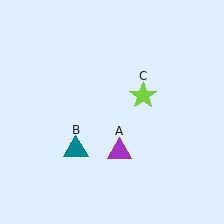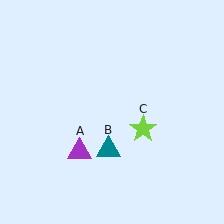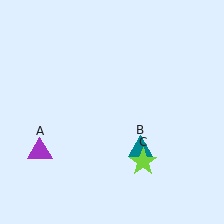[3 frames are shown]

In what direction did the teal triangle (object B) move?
The teal triangle (object B) moved right.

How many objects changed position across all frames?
3 objects changed position: purple triangle (object A), teal triangle (object B), lime star (object C).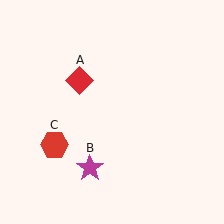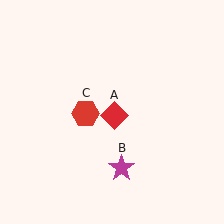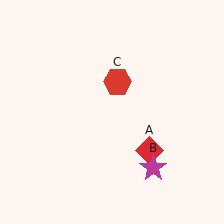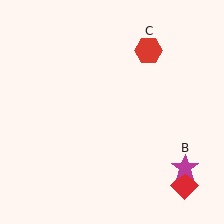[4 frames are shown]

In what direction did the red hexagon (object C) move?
The red hexagon (object C) moved up and to the right.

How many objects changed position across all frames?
3 objects changed position: red diamond (object A), magenta star (object B), red hexagon (object C).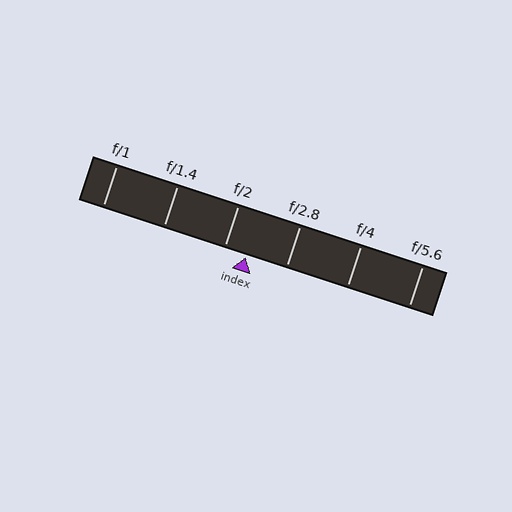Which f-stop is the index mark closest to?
The index mark is closest to f/2.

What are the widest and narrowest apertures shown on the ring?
The widest aperture shown is f/1 and the narrowest is f/5.6.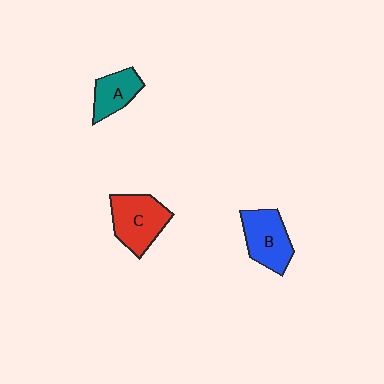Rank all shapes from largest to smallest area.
From largest to smallest: C (red), B (blue), A (teal).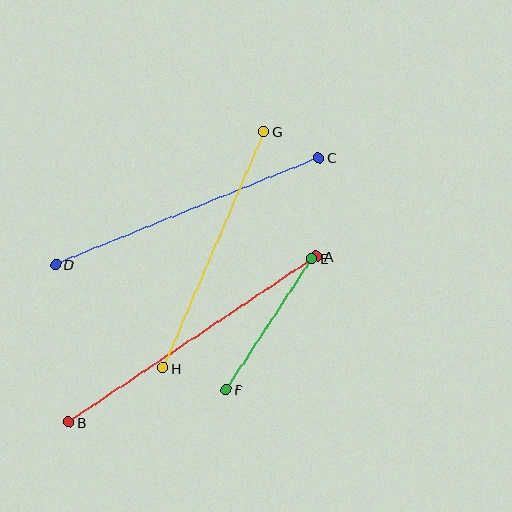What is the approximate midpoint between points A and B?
The midpoint is at approximately (192, 339) pixels.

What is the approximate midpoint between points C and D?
The midpoint is at approximately (187, 211) pixels.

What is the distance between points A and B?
The distance is approximately 298 pixels.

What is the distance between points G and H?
The distance is approximately 257 pixels.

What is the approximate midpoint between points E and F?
The midpoint is at approximately (269, 324) pixels.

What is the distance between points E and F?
The distance is approximately 156 pixels.